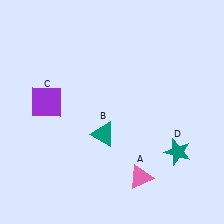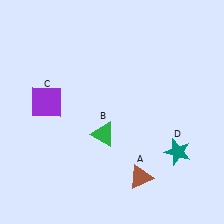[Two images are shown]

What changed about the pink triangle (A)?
In Image 1, A is pink. In Image 2, it changed to brown.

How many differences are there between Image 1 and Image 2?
There are 2 differences between the two images.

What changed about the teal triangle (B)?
In Image 1, B is teal. In Image 2, it changed to green.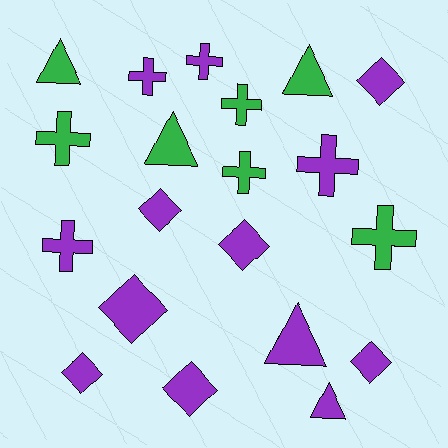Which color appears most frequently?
Purple, with 13 objects.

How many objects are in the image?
There are 20 objects.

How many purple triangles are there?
There are 2 purple triangles.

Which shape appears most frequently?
Cross, with 8 objects.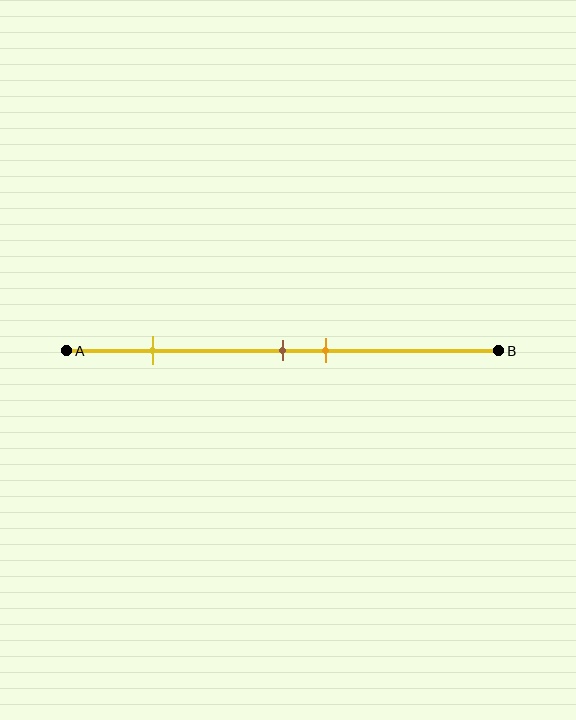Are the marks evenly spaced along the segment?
No, the marks are not evenly spaced.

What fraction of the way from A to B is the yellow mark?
The yellow mark is approximately 20% (0.2) of the way from A to B.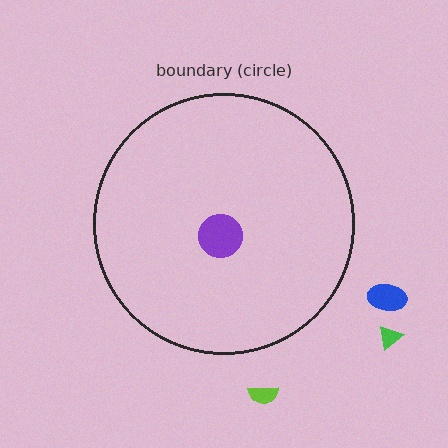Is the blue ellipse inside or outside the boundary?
Outside.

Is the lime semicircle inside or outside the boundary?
Outside.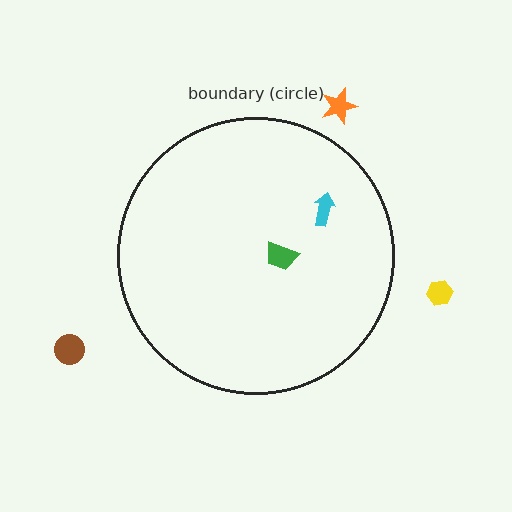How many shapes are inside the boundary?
2 inside, 3 outside.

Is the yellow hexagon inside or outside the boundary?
Outside.